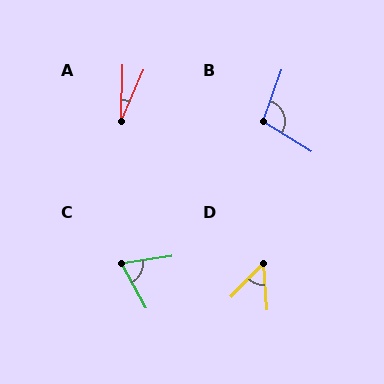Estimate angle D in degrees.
Approximately 48 degrees.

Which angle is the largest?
B, at approximately 102 degrees.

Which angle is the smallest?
A, at approximately 22 degrees.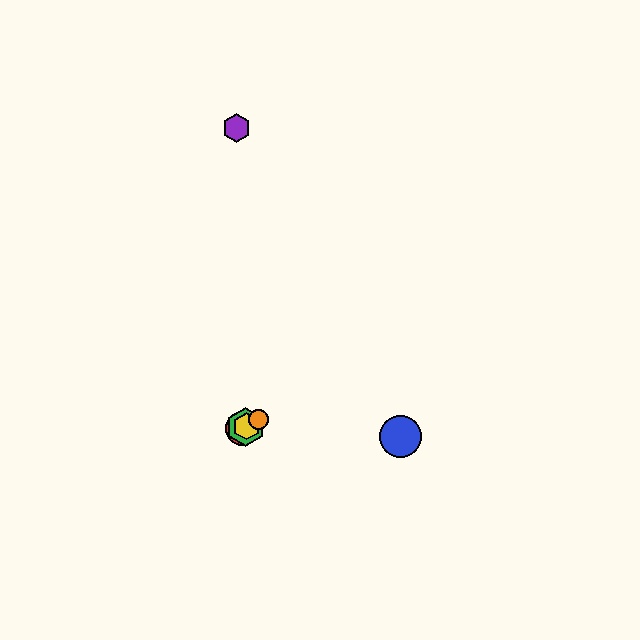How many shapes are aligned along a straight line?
4 shapes (the red circle, the green hexagon, the yellow hexagon, the orange circle) are aligned along a straight line.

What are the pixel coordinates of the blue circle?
The blue circle is at (401, 436).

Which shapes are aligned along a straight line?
The red circle, the green hexagon, the yellow hexagon, the orange circle are aligned along a straight line.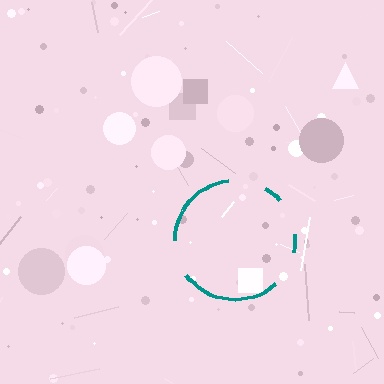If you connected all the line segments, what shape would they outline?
They would outline a circle.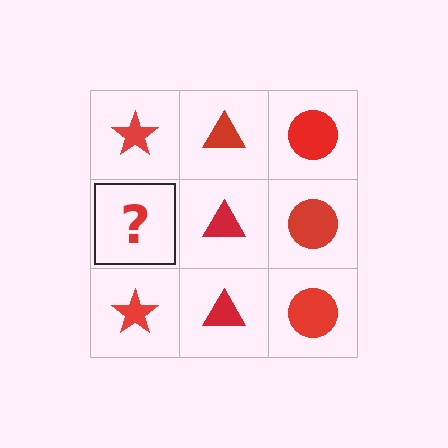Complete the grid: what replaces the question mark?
The question mark should be replaced with a red star.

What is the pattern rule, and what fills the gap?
The rule is that each column has a consistent shape. The gap should be filled with a red star.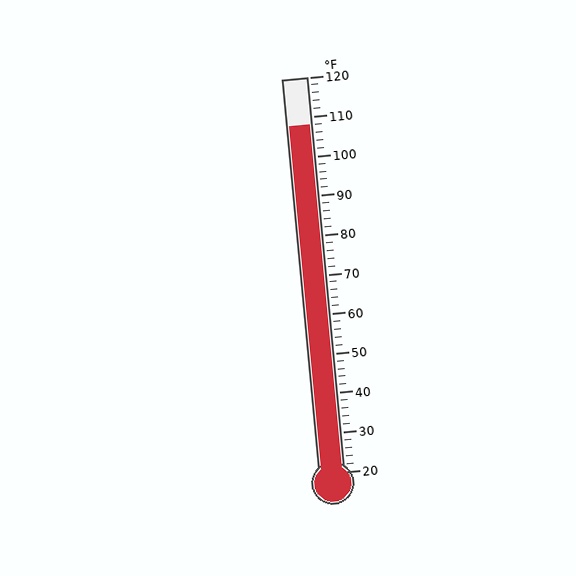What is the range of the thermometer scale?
The thermometer scale ranges from 20°F to 120°F.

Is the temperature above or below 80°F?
The temperature is above 80°F.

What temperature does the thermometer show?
The thermometer shows approximately 108°F.